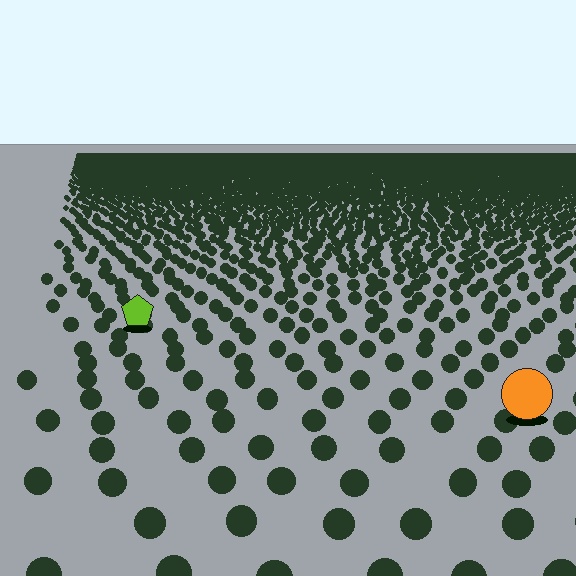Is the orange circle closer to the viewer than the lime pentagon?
Yes. The orange circle is closer — you can tell from the texture gradient: the ground texture is coarser near it.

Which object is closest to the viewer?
The orange circle is closest. The texture marks near it are larger and more spread out.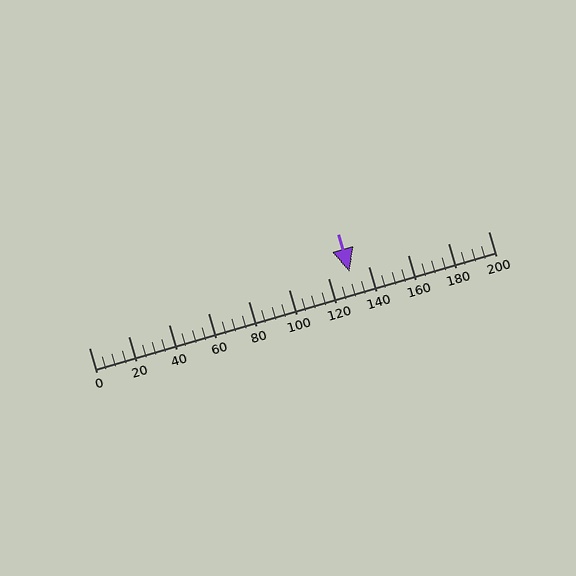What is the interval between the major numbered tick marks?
The major tick marks are spaced 20 units apart.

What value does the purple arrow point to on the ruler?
The purple arrow points to approximately 130.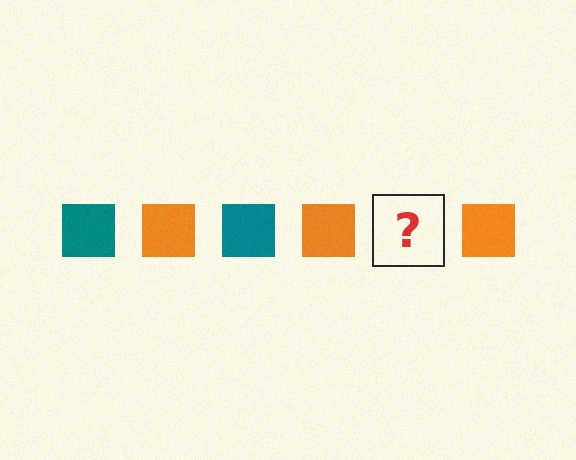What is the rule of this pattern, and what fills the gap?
The rule is that the pattern cycles through teal, orange squares. The gap should be filled with a teal square.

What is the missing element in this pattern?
The missing element is a teal square.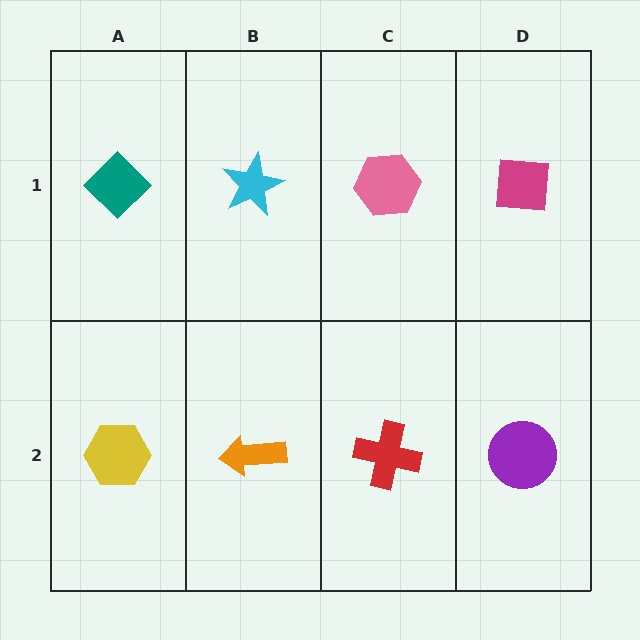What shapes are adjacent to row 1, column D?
A purple circle (row 2, column D), a pink hexagon (row 1, column C).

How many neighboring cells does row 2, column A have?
2.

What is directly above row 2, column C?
A pink hexagon.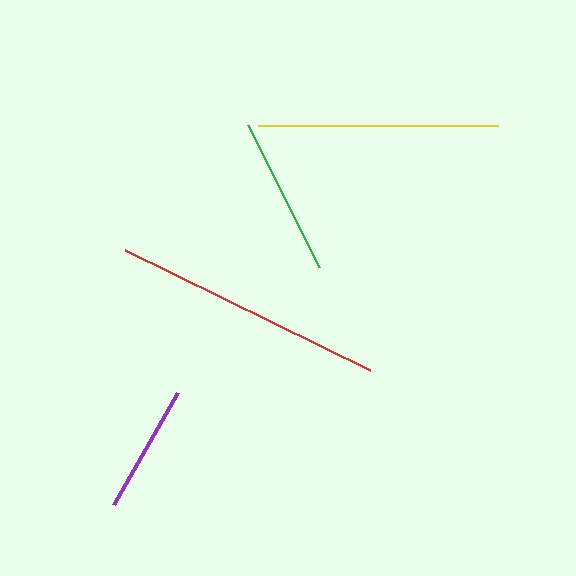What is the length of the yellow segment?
The yellow segment is approximately 241 pixels long.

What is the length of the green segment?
The green segment is approximately 158 pixels long.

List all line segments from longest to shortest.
From longest to shortest: red, yellow, green, purple.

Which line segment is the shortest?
The purple line is the shortest at approximately 129 pixels.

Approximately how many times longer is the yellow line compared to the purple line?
The yellow line is approximately 1.9 times the length of the purple line.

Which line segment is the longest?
The red line is the longest at approximately 273 pixels.